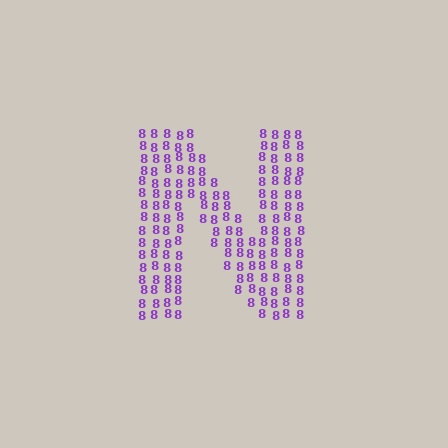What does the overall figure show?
The overall figure shows the letter N.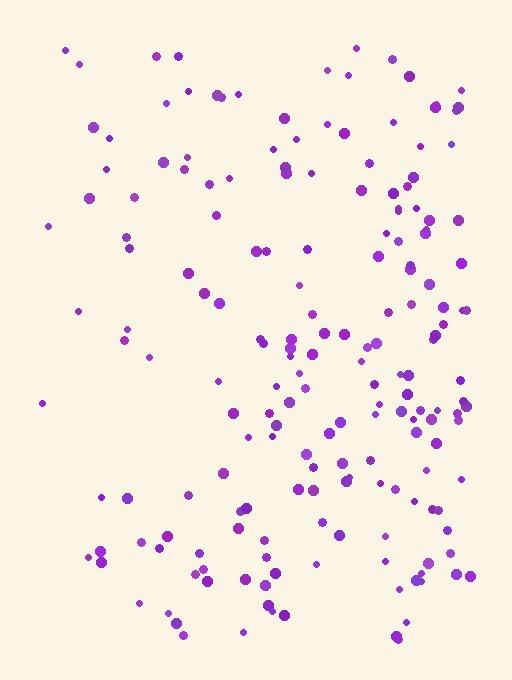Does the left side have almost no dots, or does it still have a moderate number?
Still a moderate number, just noticeably fewer than the right.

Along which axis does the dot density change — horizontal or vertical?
Horizontal.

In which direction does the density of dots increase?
From left to right, with the right side densest.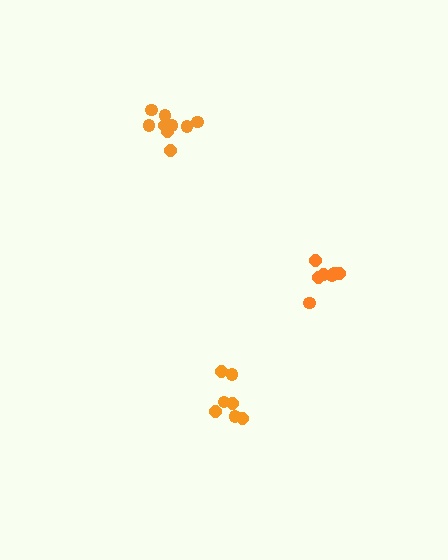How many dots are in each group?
Group 1: 7 dots, Group 2: 8 dots, Group 3: 9 dots (24 total).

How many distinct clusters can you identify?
There are 3 distinct clusters.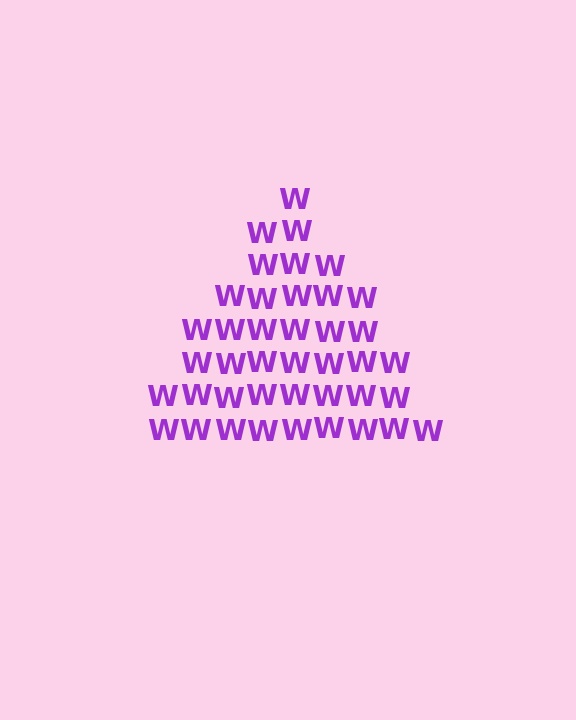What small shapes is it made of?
It is made of small letter W's.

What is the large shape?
The large shape is a triangle.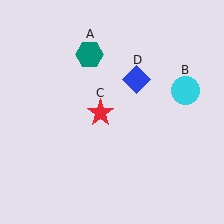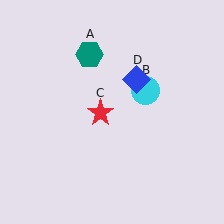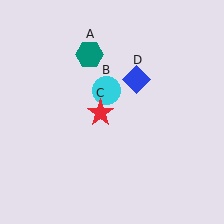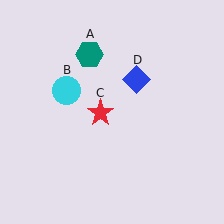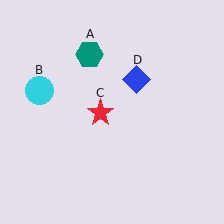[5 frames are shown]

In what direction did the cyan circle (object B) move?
The cyan circle (object B) moved left.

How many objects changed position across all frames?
1 object changed position: cyan circle (object B).